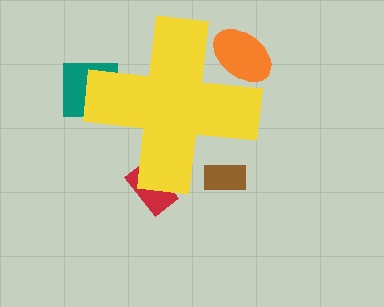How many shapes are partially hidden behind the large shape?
4 shapes are partially hidden.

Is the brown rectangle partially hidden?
Yes, the brown rectangle is partially hidden behind the yellow cross.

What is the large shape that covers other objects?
A yellow cross.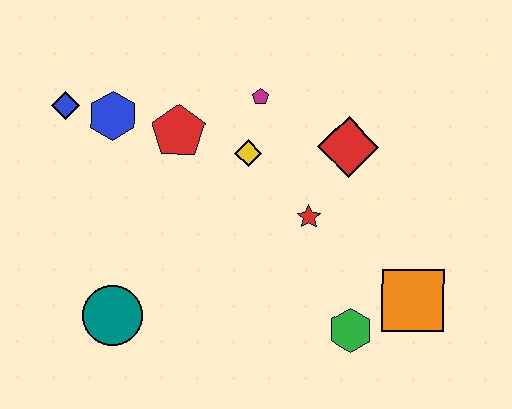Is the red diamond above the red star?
Yes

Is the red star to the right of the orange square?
No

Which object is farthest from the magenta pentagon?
The teal circle is farthest from the magenta pentagon.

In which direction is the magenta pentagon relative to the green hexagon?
The magenta pentagon is above the green hexagon.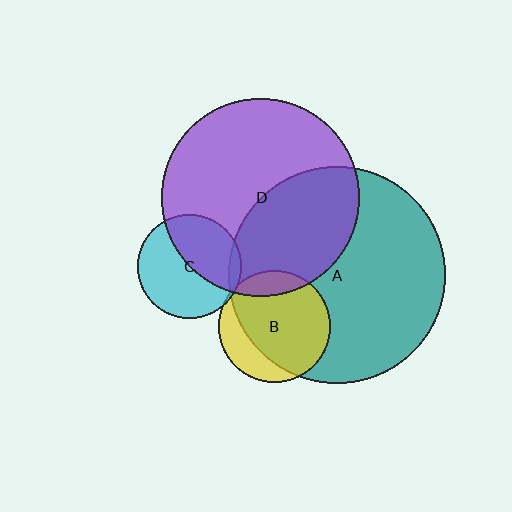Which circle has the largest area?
Circle A (teal).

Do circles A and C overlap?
Yes.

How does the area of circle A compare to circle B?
Approximately 3.8 times.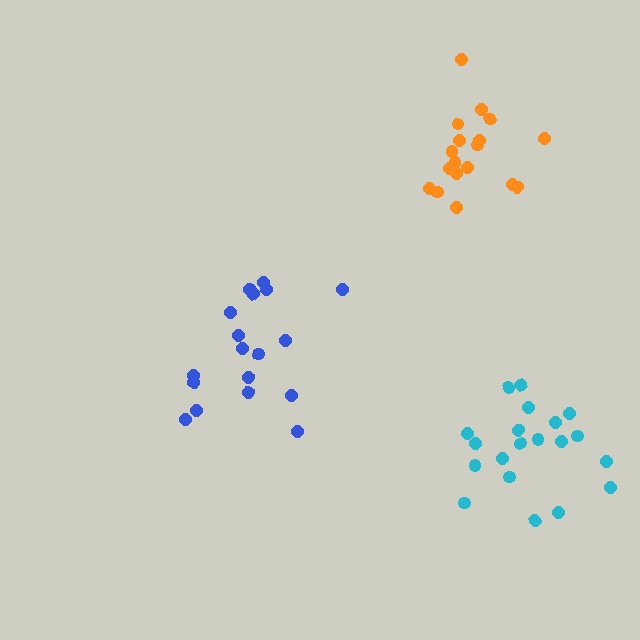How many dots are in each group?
Group 1: 18 dots, Group 2: 19 dots, Group 3: 20 dots (57 total).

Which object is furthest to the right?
The cyan cluster is rightmost.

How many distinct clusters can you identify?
There are 3 distinct clusters.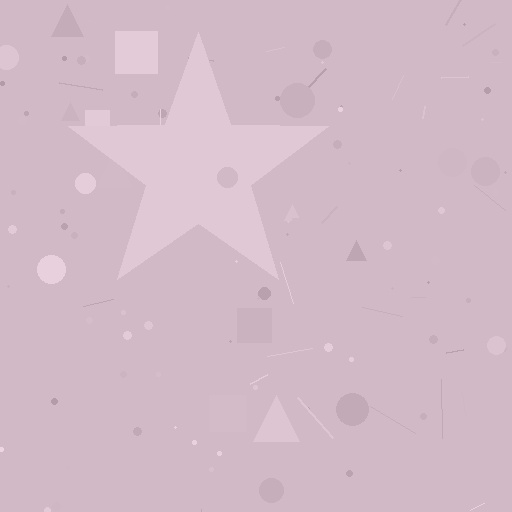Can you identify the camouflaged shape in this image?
The camouflaged shape is a star.